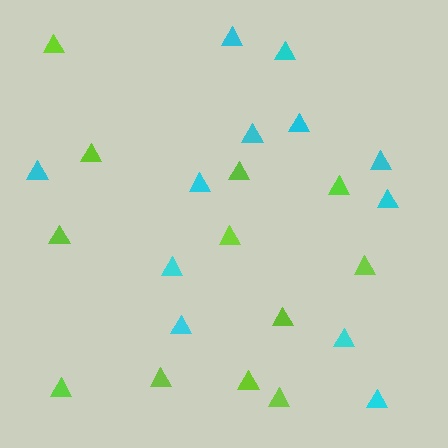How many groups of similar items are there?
There are 2 groups: one group of lime triangles (12) and one group of cyan triangles (12).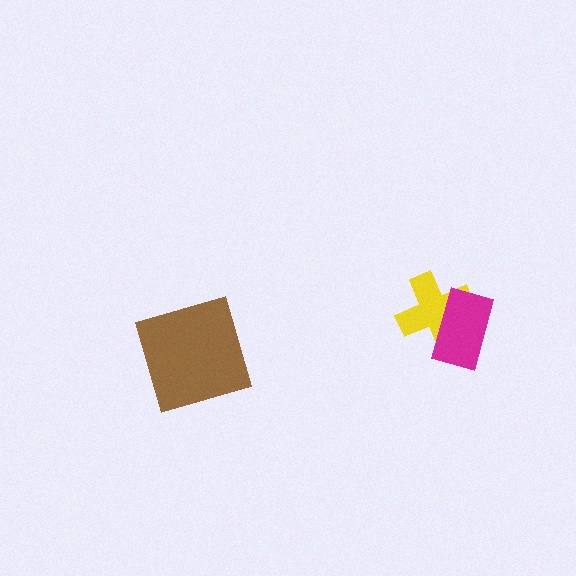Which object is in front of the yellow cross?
The magenta rectangle is in front of the yellow cross.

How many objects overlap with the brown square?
0 objects overlap with the brown square.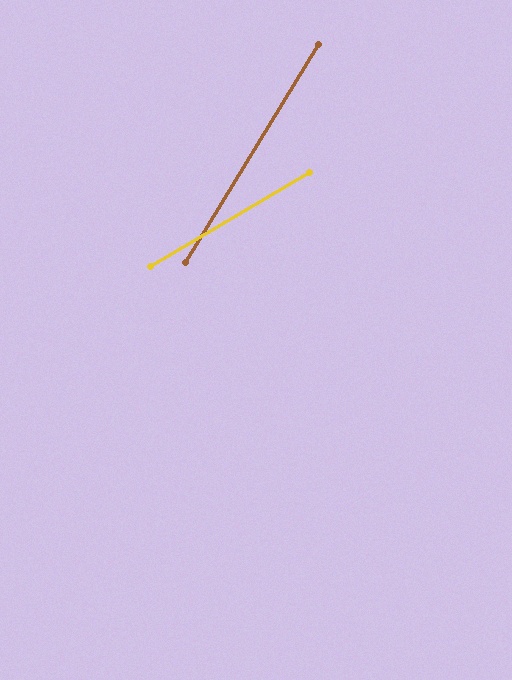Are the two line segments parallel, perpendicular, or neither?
Neither parallel nor perpendicular — they differ by about 28°.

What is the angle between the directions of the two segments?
Approximately 28 degrees.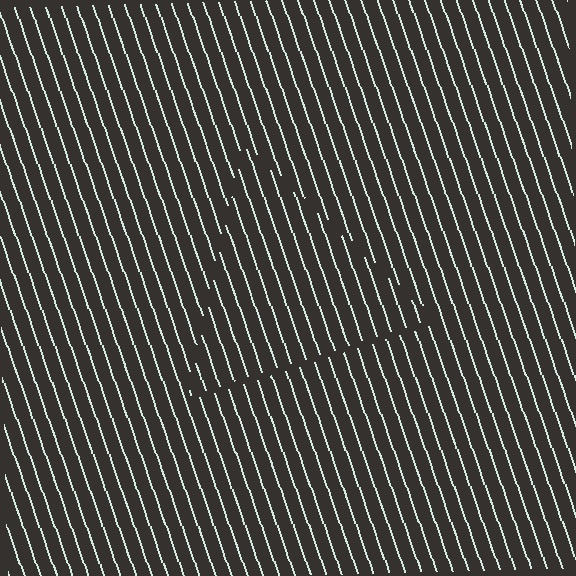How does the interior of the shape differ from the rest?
The interior of the shape contains the same grating, shifted by half a period — the contour is defined by the phase discontinuity where line-ends from the inner and outer gratings abut.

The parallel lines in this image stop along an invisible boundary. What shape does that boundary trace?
An illusory triangle. The interior of the shape contains the same grating, shifted by half a period — the contour is defined by the phase discontinuity where line-ends from the inner and outer gratings abut.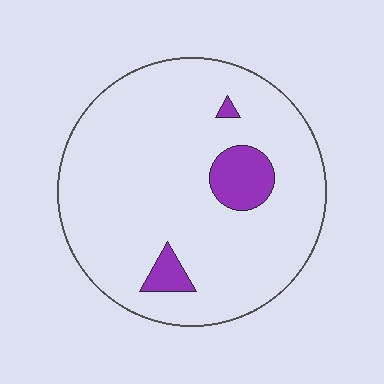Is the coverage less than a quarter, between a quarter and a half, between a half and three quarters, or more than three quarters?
Less than a quarter.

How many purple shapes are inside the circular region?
3.